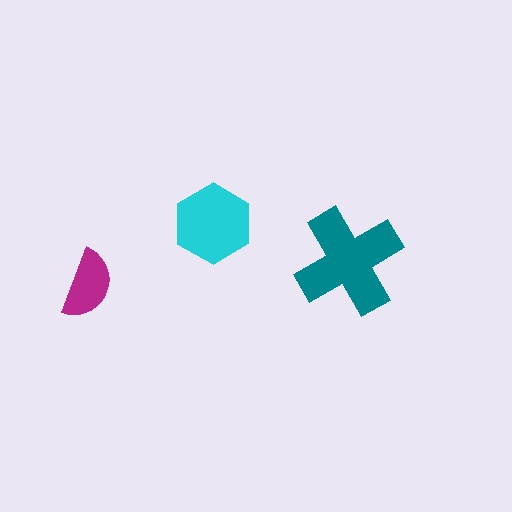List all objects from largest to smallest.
The teal cross, the cyan hexagon, the magenta semicircle.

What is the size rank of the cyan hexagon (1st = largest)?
2nd.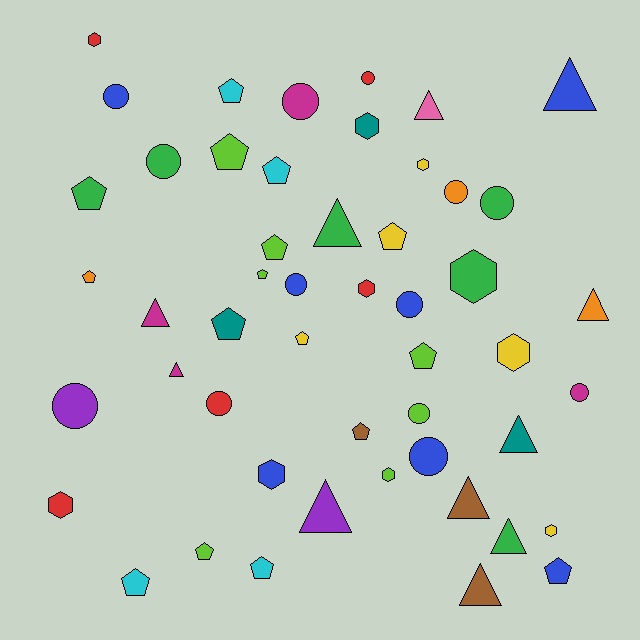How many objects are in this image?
There are 50 objects.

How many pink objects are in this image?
There is 1 pink object.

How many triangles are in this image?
There are 11 triangles.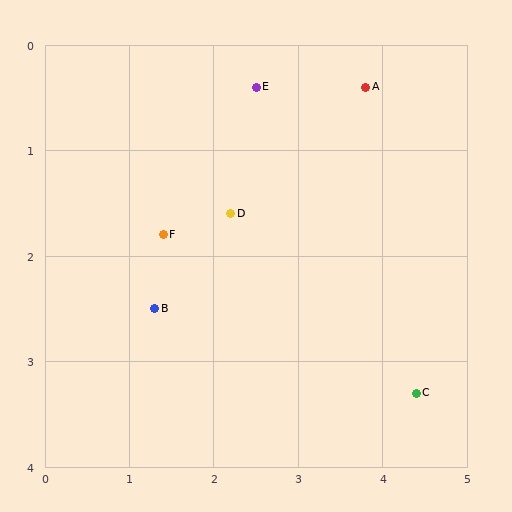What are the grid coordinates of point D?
Point D is at approximately (2.2, 1.6).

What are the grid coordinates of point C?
Point C is at approximately (4.4, 3.3).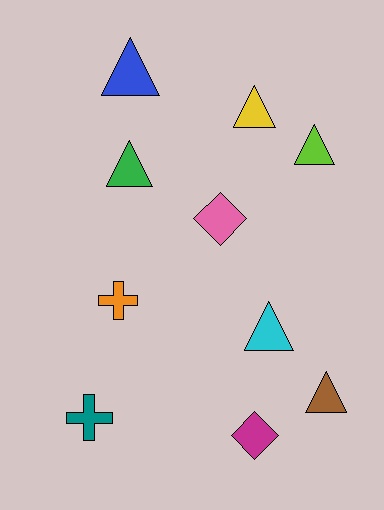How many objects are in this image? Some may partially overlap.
There are 10 objects.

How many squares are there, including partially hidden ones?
There are no squares.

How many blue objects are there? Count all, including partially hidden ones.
There is 1 blue object.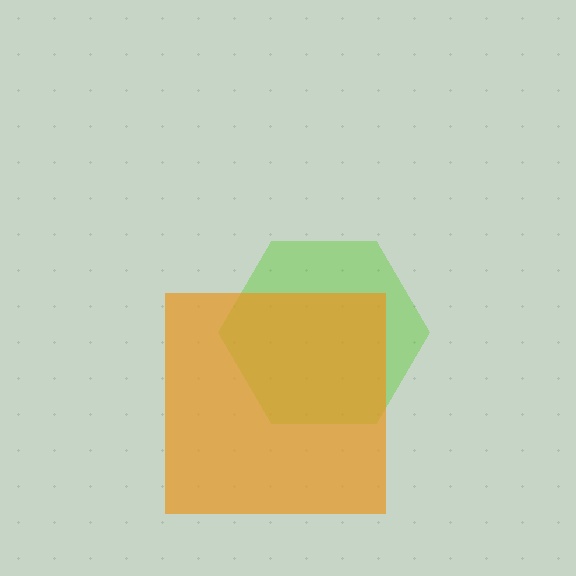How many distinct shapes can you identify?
There are 2 distinct shapes: a lime hexagon, an orange square.